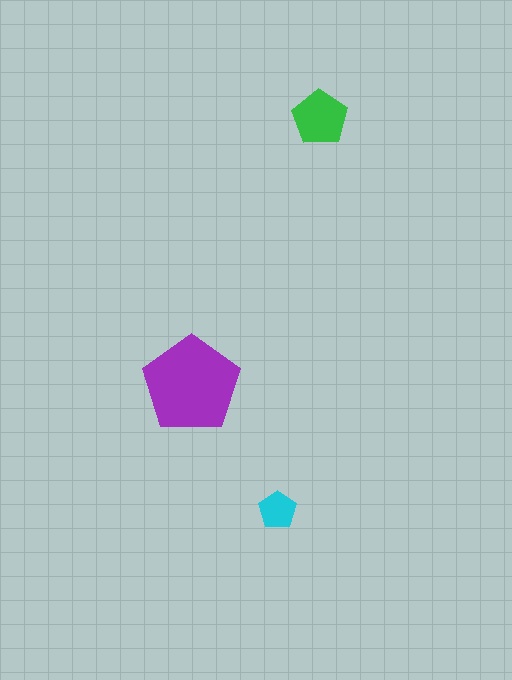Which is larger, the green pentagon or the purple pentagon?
The purple one.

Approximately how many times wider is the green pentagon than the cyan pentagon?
About 1.5 times wider.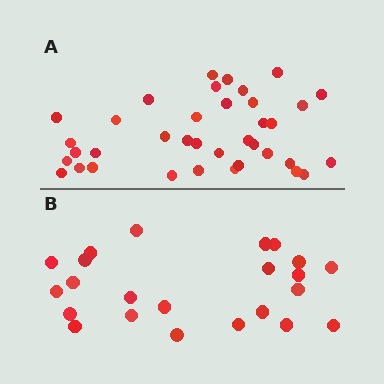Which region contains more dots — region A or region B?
Region A (the top region) has more dots.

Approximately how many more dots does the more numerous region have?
Region A has approximately 15 more dots than region B.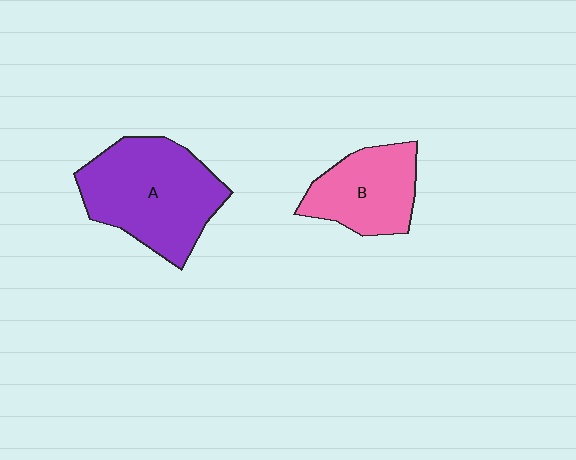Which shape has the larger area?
Shape A (purple).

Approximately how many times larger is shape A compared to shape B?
Approximately 1.6 times.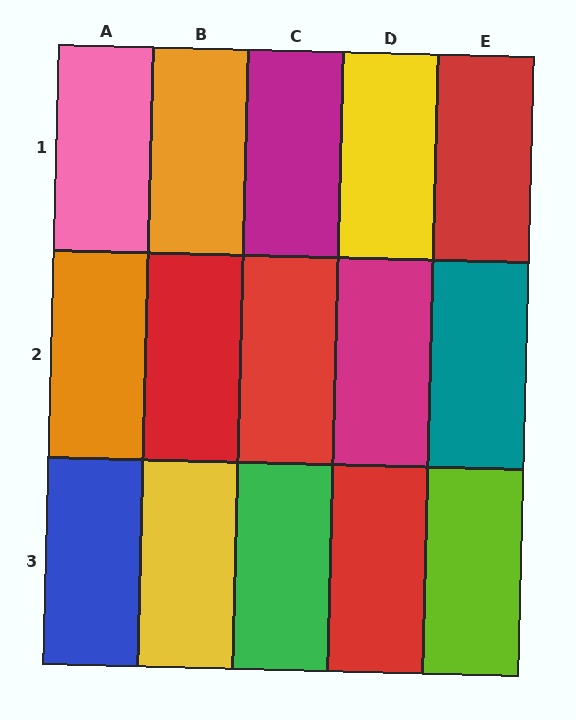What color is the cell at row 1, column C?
Magenta.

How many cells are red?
4 cells are red.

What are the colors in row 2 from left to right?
Orange, red, red, magenta, teal.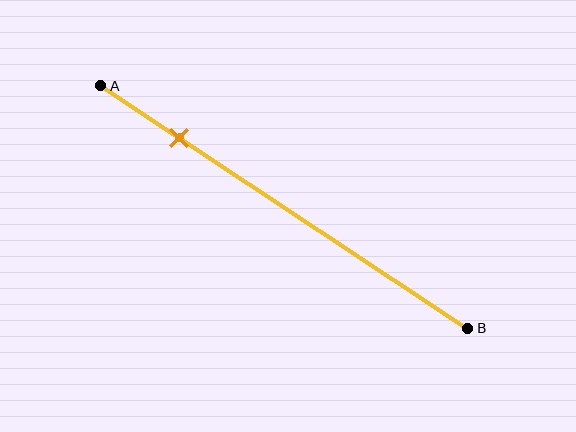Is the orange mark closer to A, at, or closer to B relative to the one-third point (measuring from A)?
The orange mark is closer to point A than the one-third point of segment AB.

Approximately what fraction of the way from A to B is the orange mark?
The orange mark is approximately 20% of the way from A to B.